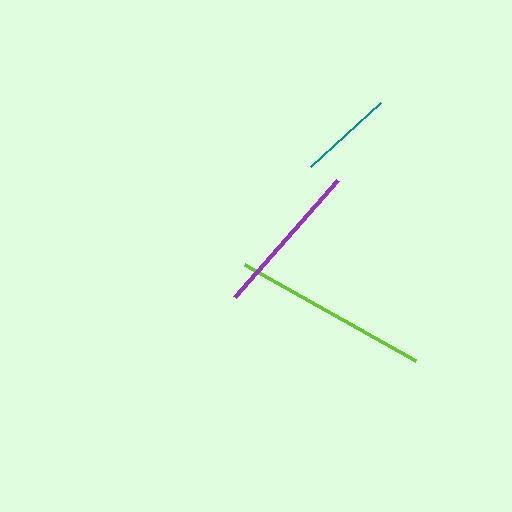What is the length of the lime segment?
The lime segment is approximately 196 pixels long.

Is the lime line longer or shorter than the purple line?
The lime line is longer than the purple line.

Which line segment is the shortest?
The teal line is the shortest at approximately 95 pixels.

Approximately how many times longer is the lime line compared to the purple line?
The lime line is approximately 1.3 times the length of the purple line.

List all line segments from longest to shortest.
From longest to shortest: lime, purple, teal.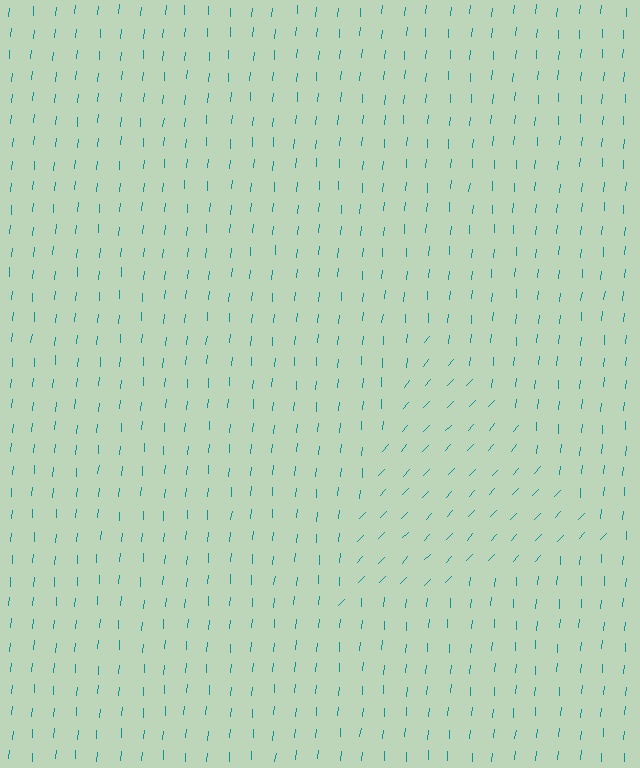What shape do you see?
I see a triangle.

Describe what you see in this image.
The image is filled with small teal line segments. A triangle region in the image has lines oriented differently from the surrounding lines, creating a visible texture boundary.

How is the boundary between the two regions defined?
The boundary is defined purely by a change in line orientation (approximately 38 degrees difference). All lines are the same color and thickness.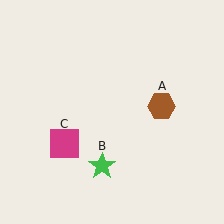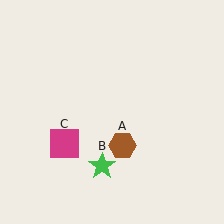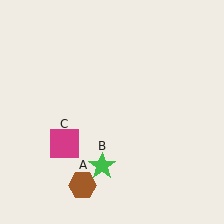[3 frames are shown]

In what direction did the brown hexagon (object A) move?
The brown hexagon (object A) moved down and to the left.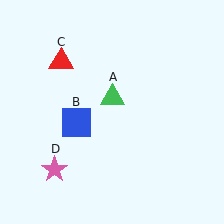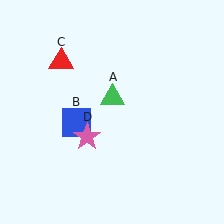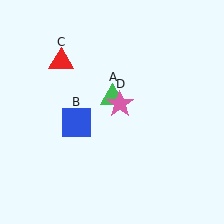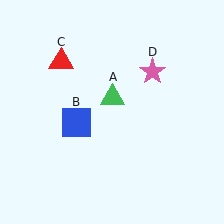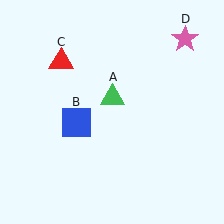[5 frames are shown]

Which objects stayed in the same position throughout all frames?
Green triangle (object A) and blue square (object B) and red triangle (object C) remained stationary.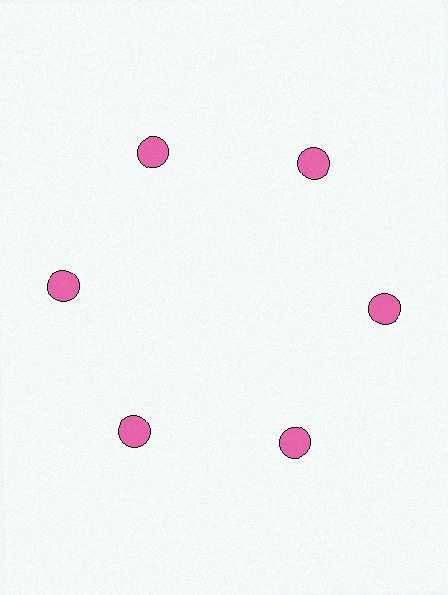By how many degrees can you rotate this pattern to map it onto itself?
The pattern maps onto itself every 60 degrees of rotation.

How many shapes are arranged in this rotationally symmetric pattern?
There are 6 shapes, arranged in 6 groups of 1.